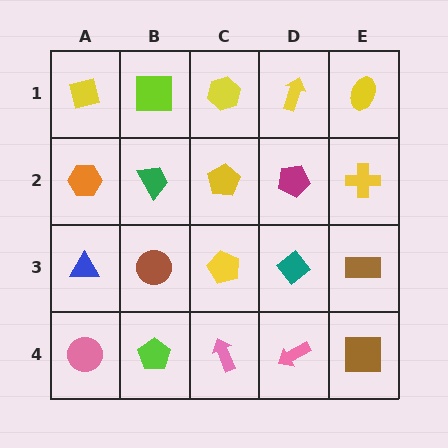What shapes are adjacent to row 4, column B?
A brown circle (row 3, column B), a pink circle (row 4, column A), a pink arrow (row 4, column C).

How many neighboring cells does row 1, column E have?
2.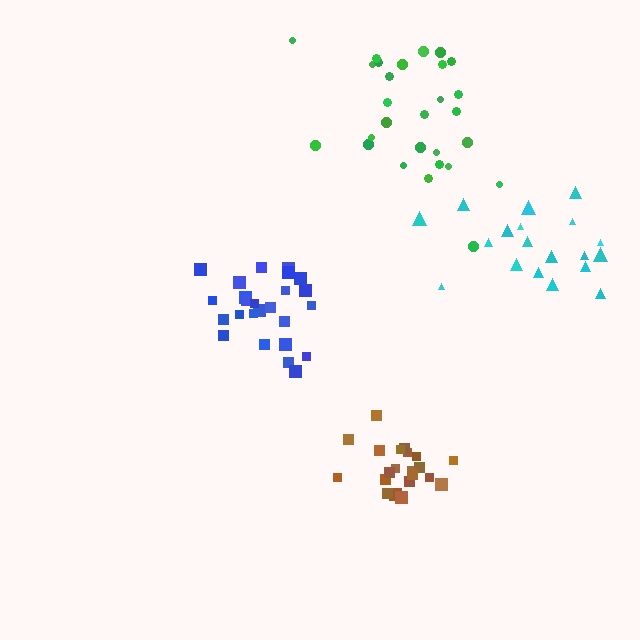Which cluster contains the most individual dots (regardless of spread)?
Green (28).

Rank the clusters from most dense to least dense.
brown, blue, green, cyan.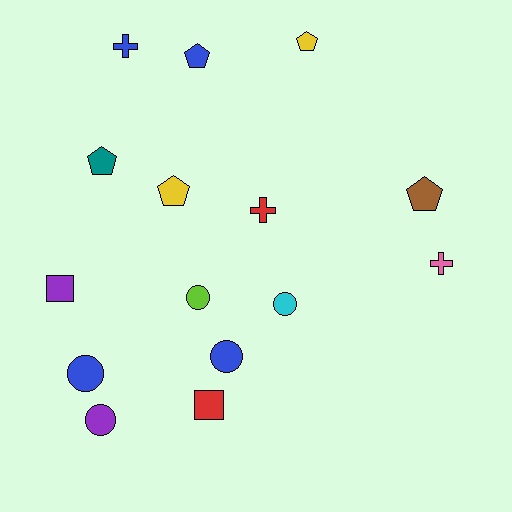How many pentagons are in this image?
There are 5 pentagons.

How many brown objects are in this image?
There is 1 brown object.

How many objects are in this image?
There are 15 objects.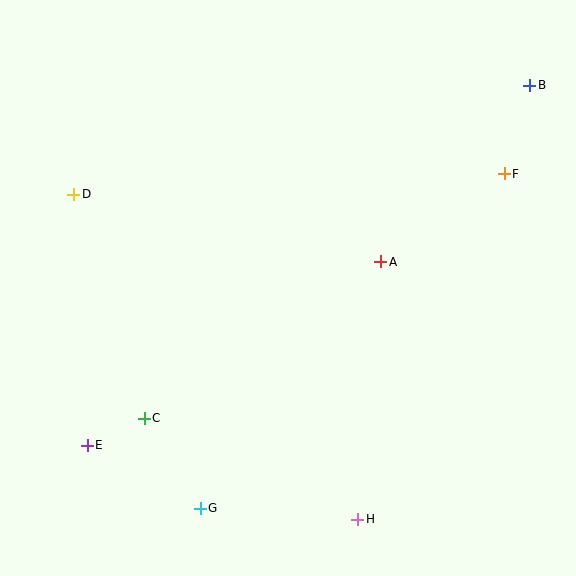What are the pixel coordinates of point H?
Point H is at (358, 519).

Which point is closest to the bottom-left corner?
Point E is closest to the bottom-left corner.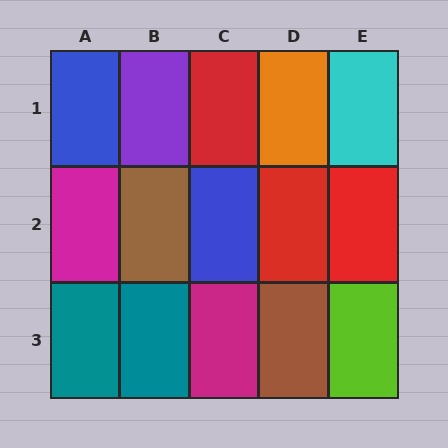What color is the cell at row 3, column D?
Brown.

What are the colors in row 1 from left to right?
Blue, purple, red, orange, cyan.